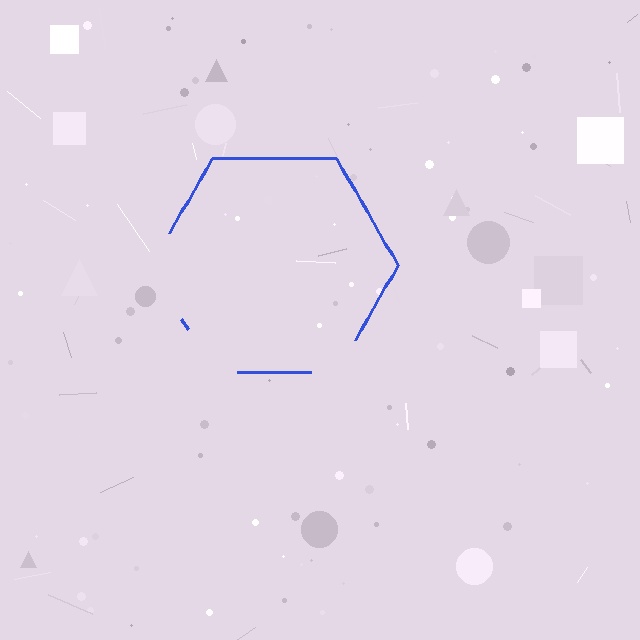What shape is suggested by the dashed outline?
The dashed outline suggests a hexagon.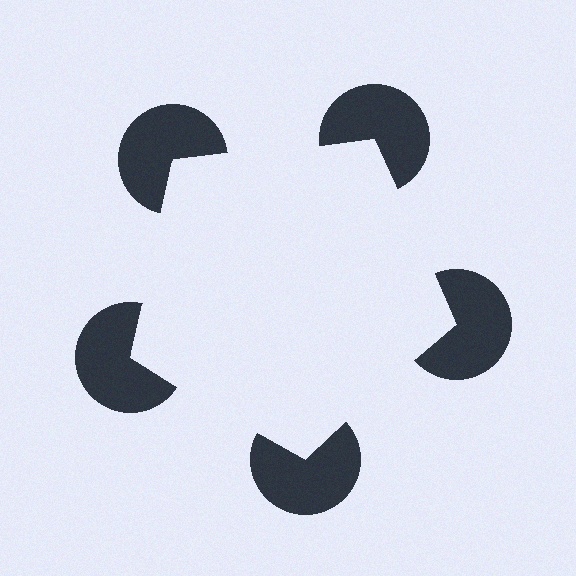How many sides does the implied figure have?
5 sides.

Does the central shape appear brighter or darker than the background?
It typically appears slightly brighter than the background, even though no actual brightness change is drawn.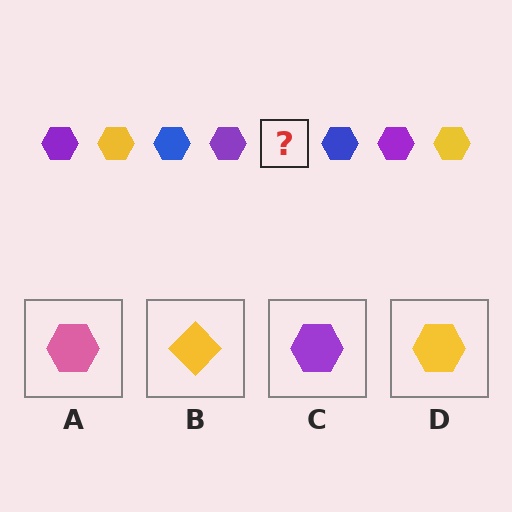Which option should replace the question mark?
Option D.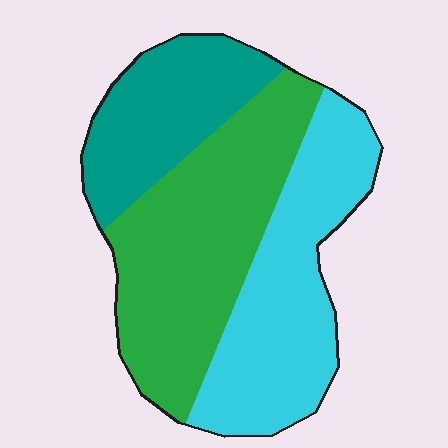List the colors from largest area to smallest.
From largest to smallest: green, cyan, teal.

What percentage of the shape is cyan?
Cyan covers roughly 35% of the shape.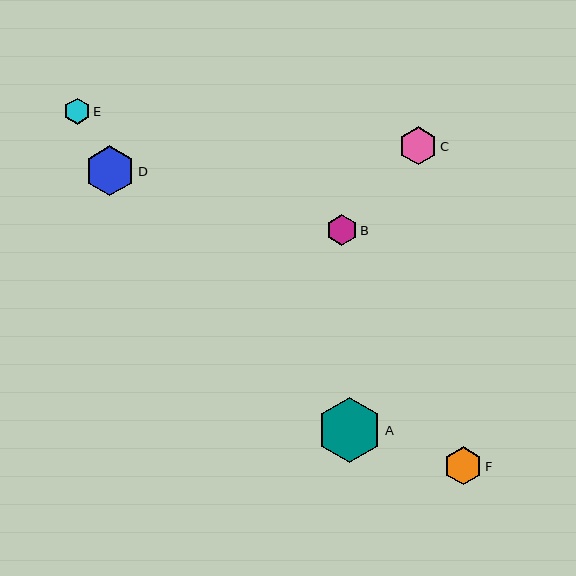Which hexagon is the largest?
Hexagon A is the largest with a size of approximately 65 pixels.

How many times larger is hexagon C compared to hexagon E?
Hexagon C is approximately 1.5 times the size of hexagon E.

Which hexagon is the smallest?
Hexagon E is the smallest with a size of approximately 26 pixels.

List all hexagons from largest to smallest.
From largest to smallest: A, D, C, F, B, E.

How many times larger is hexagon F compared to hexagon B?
Hexagon F is approximately 1.2 times the size of hexagon B.